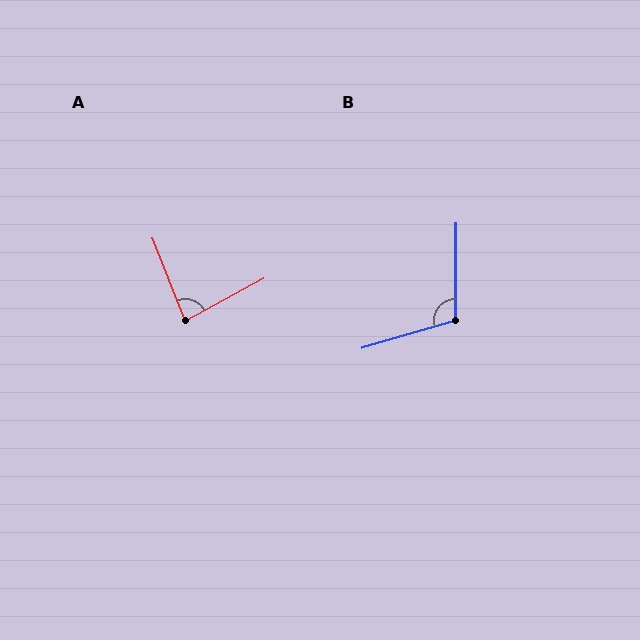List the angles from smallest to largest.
A (83°), B (107°).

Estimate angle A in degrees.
Approximately 83 degrees.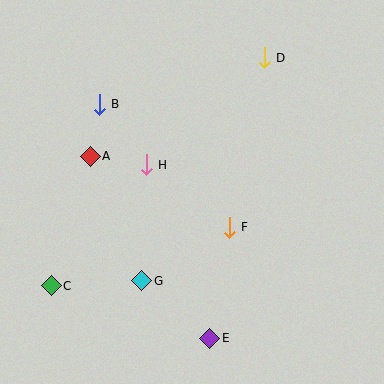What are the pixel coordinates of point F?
Point F is at (229, 227).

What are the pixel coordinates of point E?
Point E is at (210, 338).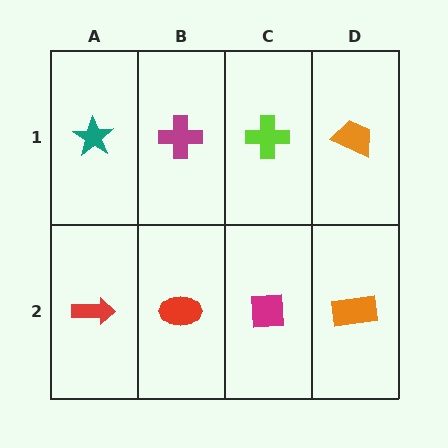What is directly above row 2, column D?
An orange trapezoid.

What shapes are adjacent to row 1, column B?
A red ellipse (row 2, column B), a teal star (row 1, column A), a lime cross (row 1, column C).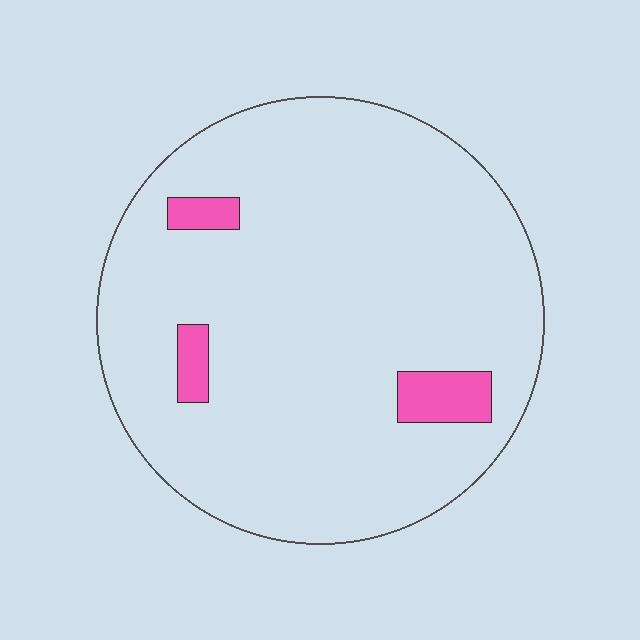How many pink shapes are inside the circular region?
3.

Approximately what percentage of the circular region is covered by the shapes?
Approximately 5%.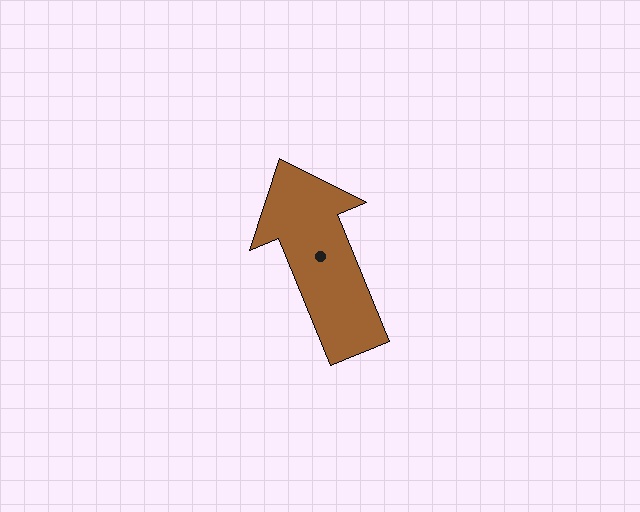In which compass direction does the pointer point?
North.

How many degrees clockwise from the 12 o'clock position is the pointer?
Approximately 338 degrees.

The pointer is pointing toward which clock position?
Roughly 11 o'clock.